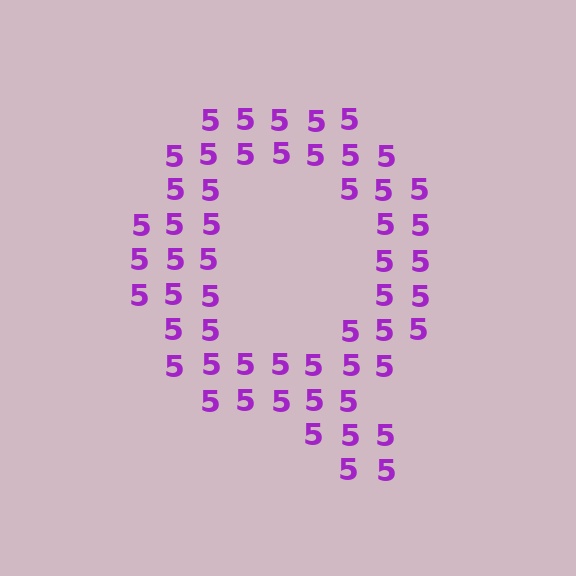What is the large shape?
The large shape is the letter Q.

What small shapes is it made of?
It is made of small digit 5's.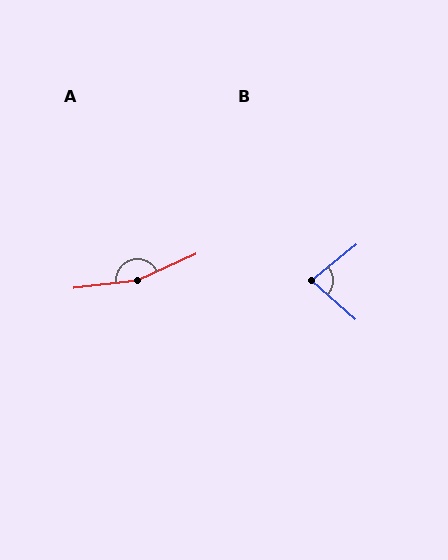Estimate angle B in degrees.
Approximately 81 degrees.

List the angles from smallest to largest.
B (81°), A (162°).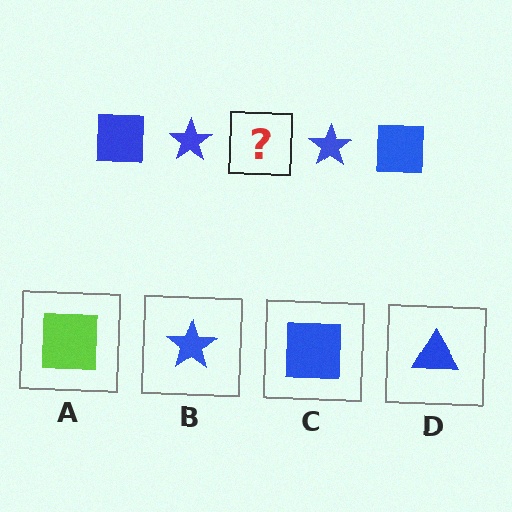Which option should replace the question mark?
Option C.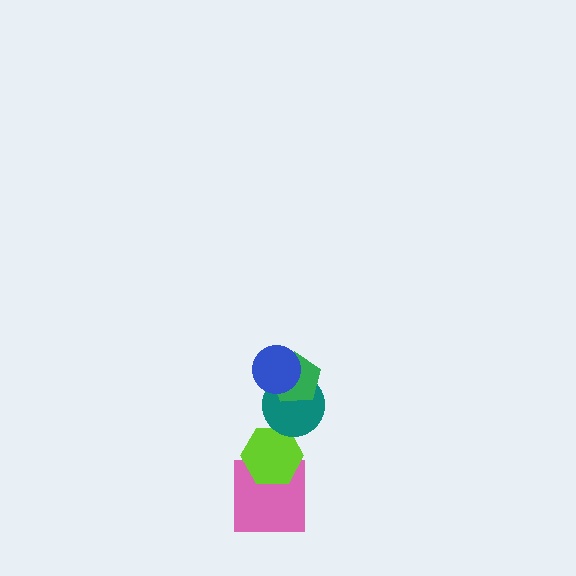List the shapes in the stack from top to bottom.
From top to bottom: the blue circle, the green pentagon, the teal circle, the lime hexagon, the pink square.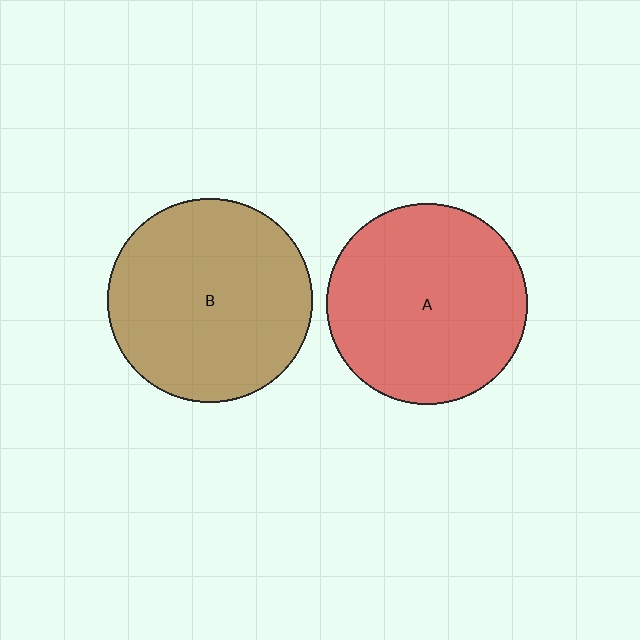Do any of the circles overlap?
No, none of the circles overlap.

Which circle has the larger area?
Circle B (brown).